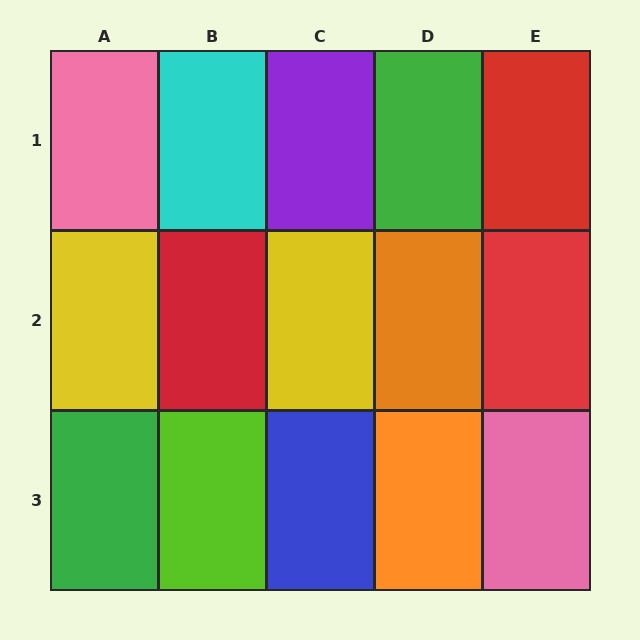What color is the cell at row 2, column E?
Red.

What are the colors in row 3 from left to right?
Green, lime, blue, orange, pink.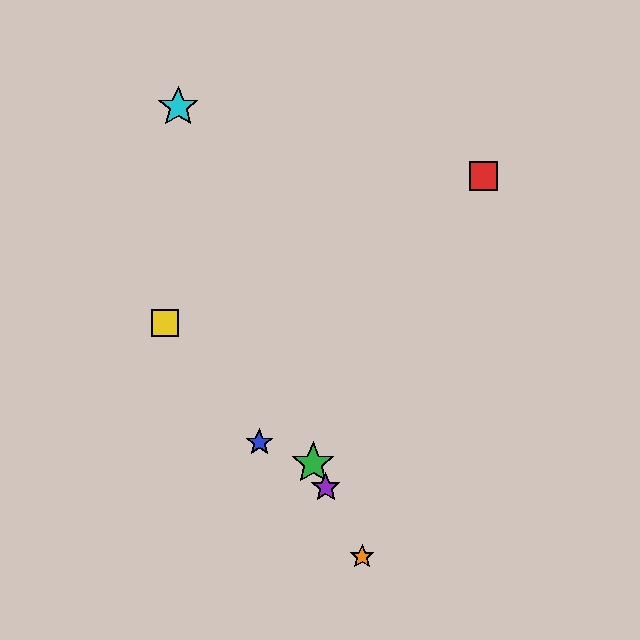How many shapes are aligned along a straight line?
3 shapes (the green star, the purple star, the orange star) are aligned along a straight line.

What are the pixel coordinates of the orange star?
The orange star is at (362, 557).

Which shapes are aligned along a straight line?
The green star, the purple star, the orange star are aligned along a straight line.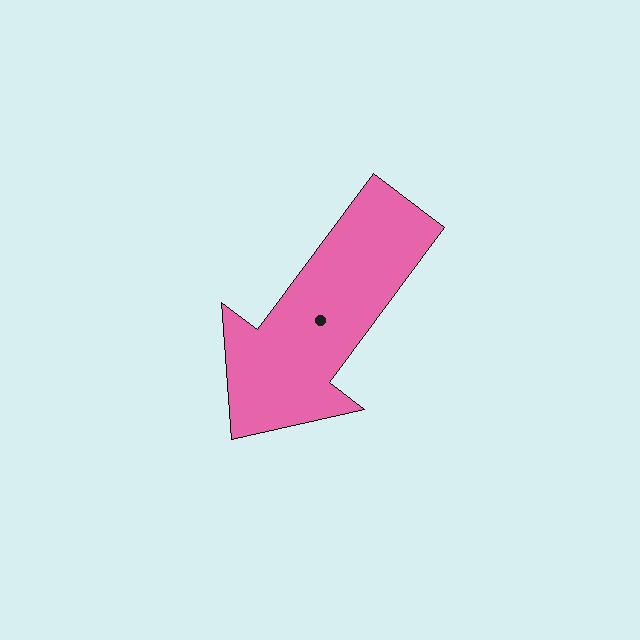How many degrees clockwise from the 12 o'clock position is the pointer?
Approximately 217 degrees.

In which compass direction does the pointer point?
Southwest.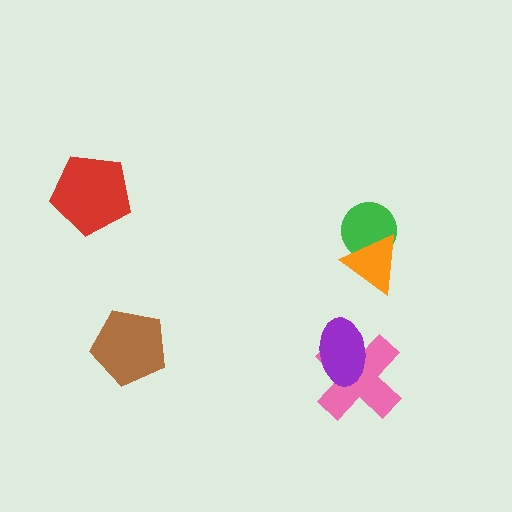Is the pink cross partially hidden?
Yes, it is partially covered by another shape.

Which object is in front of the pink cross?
The purple ellipse is in front of the pink cross.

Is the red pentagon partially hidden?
No, no other shape covers it.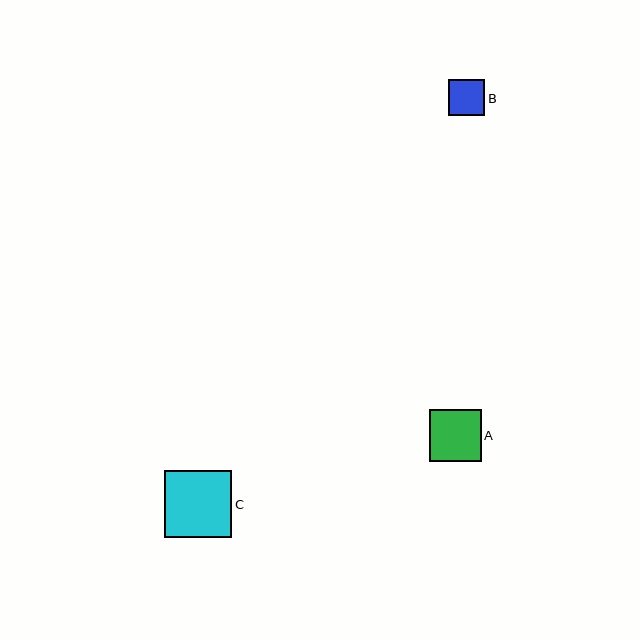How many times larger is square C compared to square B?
Square C is approximately 1.9 times the size of square B.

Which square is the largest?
Square C is the largest with a size of approximately 67 pixels.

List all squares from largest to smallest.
From largest to smallest: C, A, B.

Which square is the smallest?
Square B is the smallest with a size of approximately 36 pixels.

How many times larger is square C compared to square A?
Square C is approximately 1.3 times the size of square A.